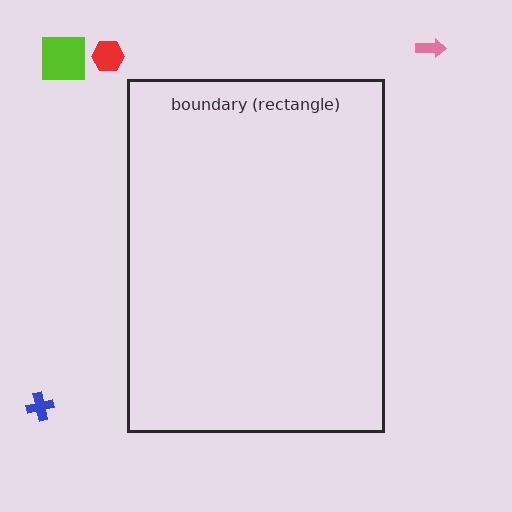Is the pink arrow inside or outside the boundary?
Outside.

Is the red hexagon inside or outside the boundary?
Outside.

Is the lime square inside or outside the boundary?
Outside.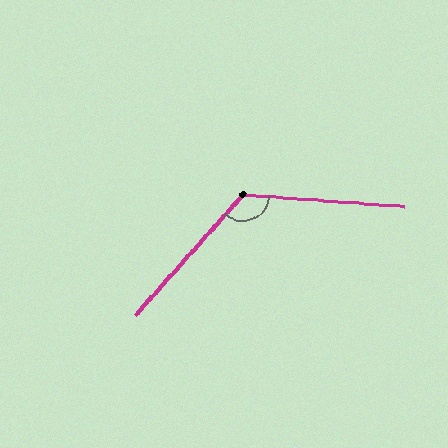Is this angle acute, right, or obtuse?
It is obtuse.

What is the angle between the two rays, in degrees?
Approximately 127 degrees.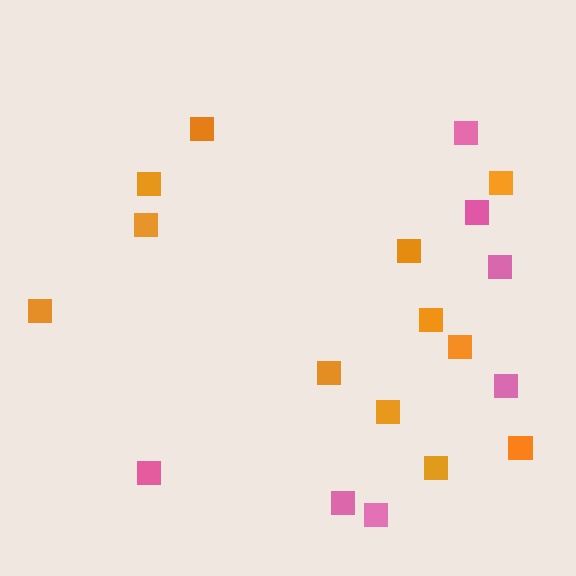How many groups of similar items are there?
There are 2 groups: one group of pink squares (7) and one group of orange squares (12).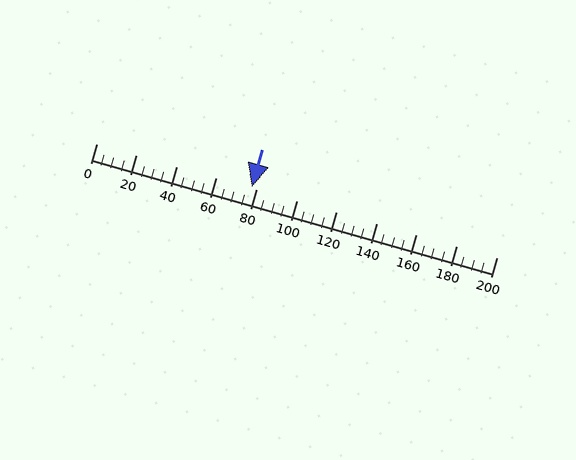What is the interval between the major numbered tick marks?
The major tick marks are spaced 20 units apart.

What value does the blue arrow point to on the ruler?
The blue arrow points to approximately 78.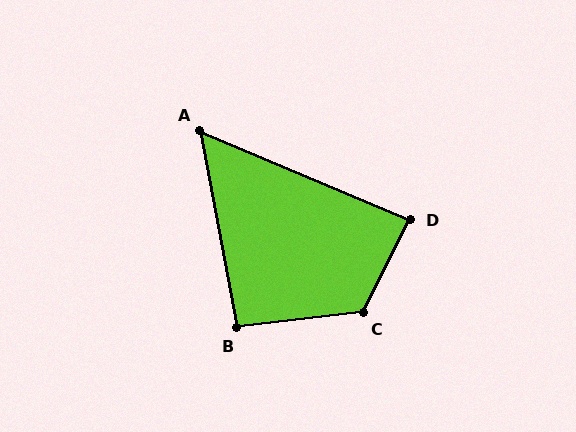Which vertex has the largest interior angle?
C, at approximately 124 degrees.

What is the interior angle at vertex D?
Approximately 86 degrees (approximately right).